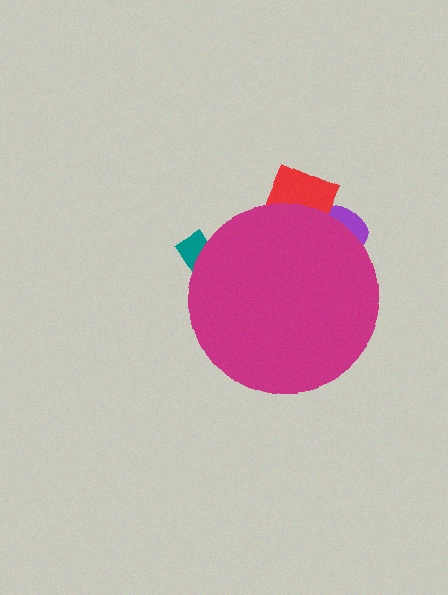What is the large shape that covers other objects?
A magenta circle.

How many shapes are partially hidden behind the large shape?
3 shapes are partially hidden.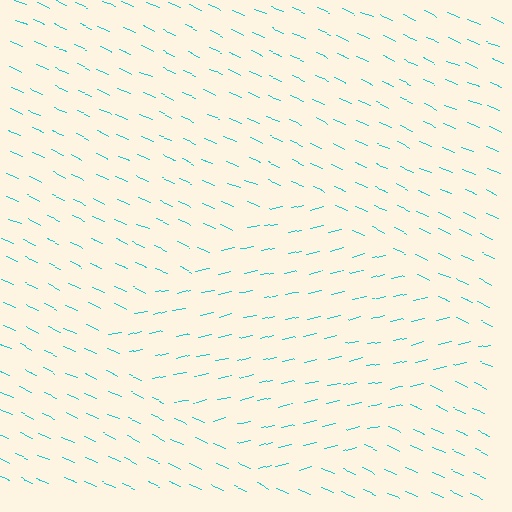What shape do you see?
I see a diamond.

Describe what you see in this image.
The image is filled with small cyan line segments. A diamond region in the image has lines oriented differently from the surrounding lines, creating a visible texture boundary.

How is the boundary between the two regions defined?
The boundary is defined purely by a change in line orientation (approximately 36 degrees difference). All lines are the same color and thickness.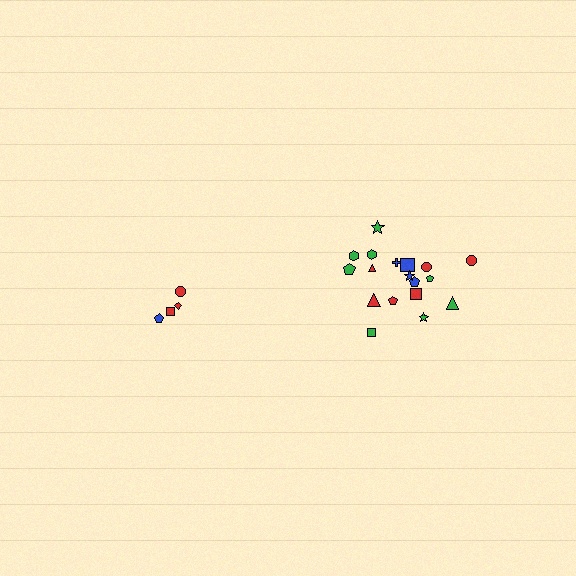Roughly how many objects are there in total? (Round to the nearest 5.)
Roughly 20 objects in total.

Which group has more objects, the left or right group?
The right group.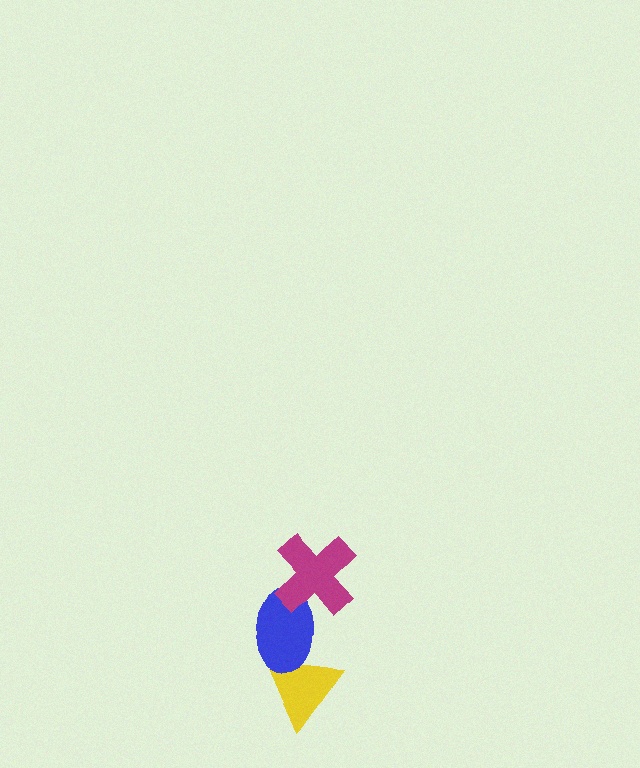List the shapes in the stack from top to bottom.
From top to bottom: the magenta cross, the blue ellipse, the yellow triangle.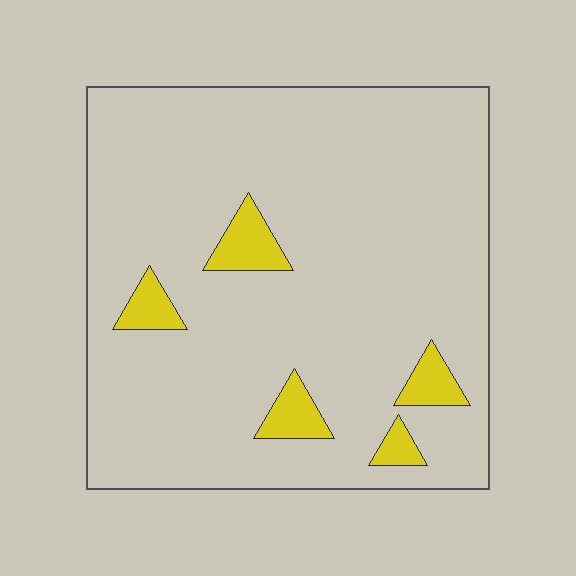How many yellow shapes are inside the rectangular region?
5.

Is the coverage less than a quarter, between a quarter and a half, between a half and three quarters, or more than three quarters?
Less than a quarter.